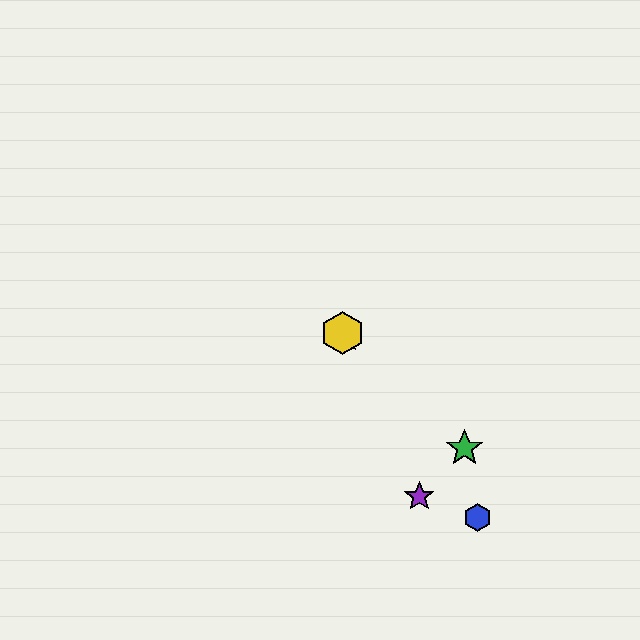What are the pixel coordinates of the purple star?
The purple star is at (419, 497).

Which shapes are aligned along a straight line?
The red star, the green star, the yellow hexagon are aligned along a straight line.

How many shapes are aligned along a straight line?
3 shapes (the red star, the green star, the yellow hexagon) are aligned along a straight line.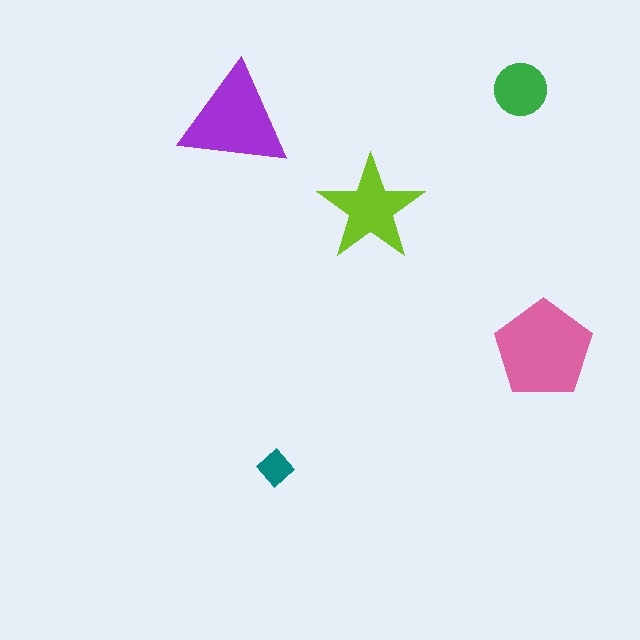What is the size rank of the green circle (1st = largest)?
4th.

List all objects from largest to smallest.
The pink pentagon, the purple triangle, the lime star, the green circle, the teal diamond.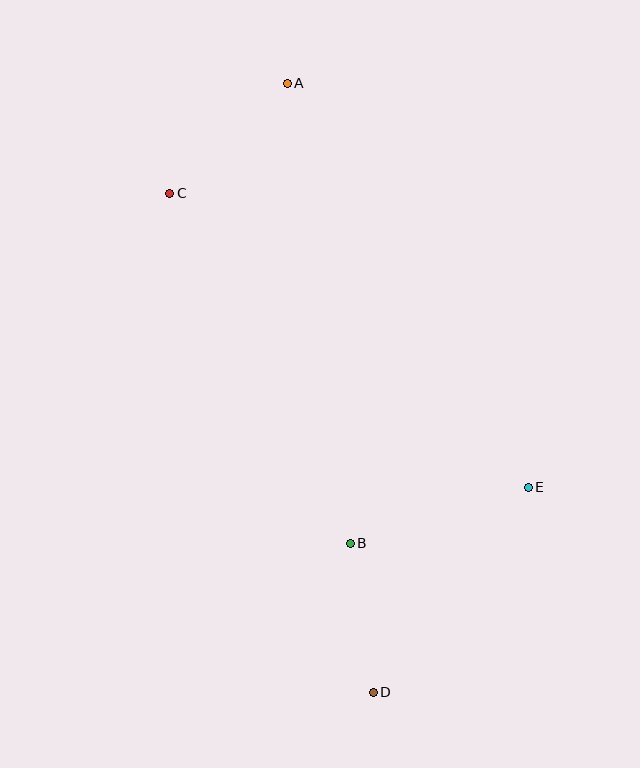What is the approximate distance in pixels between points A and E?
The distance between A and E is approximately 471 pixels.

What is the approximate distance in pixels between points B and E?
The distance between B and E is approximately 187 pixels.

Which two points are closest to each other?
Points B and D are closest to each other.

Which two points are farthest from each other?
Points A and D are farthest from each other.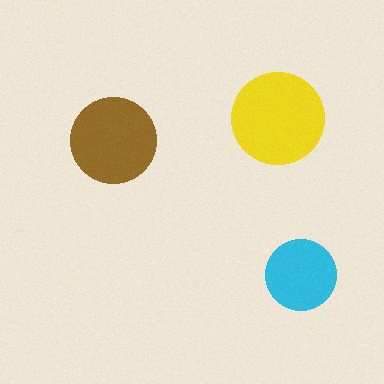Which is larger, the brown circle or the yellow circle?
The yellow one.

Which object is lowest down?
The cyan circle is bottommost.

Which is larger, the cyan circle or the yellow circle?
The yellow one.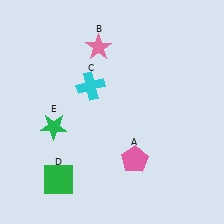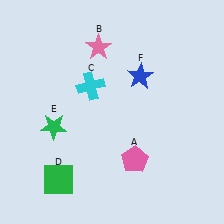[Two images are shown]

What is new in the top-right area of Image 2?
A blue star (F) was added in the top-right area of Image 2.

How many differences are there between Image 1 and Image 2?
There is 1 difference between the two images.